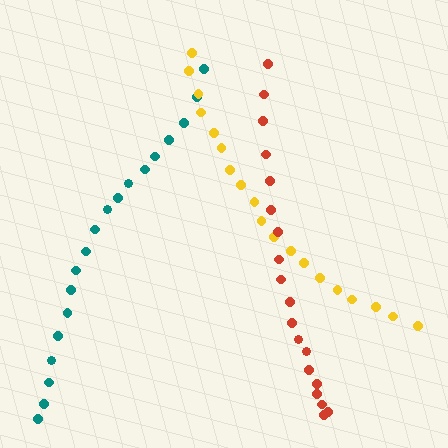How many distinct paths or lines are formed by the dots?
There are 3 distinct paths.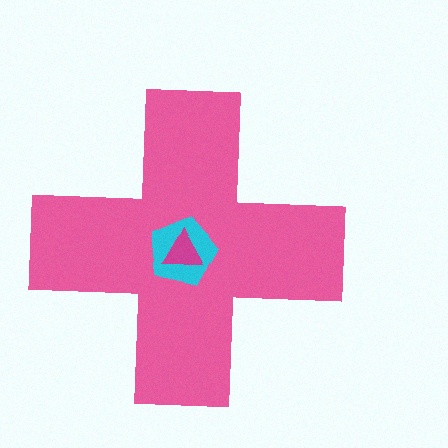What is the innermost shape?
The magenta triangle.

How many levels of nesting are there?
3.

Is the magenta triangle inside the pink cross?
Yes.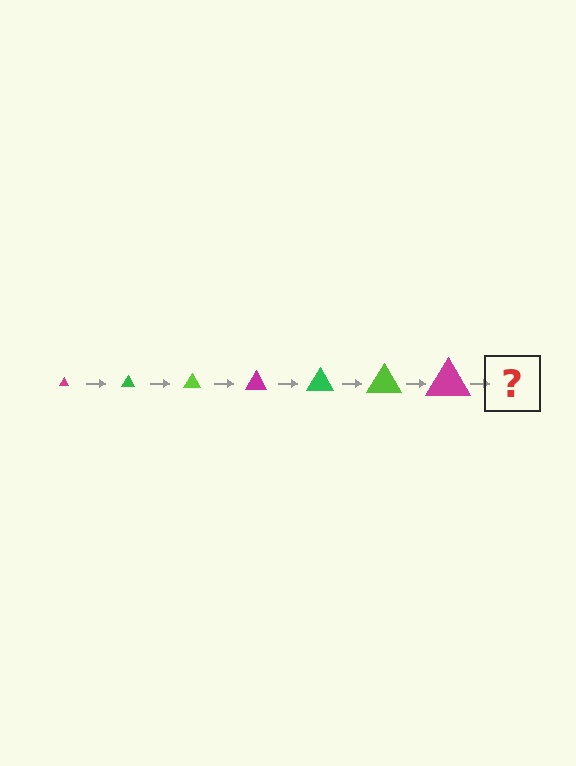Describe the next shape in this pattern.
It should be a green triangle, larger than the previous one.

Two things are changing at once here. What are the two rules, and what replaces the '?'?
The two rules are that the triangle grows larger each step and the color cycles through magenta, green, and lime. The '?' should be a green triangle, larger than the previous one.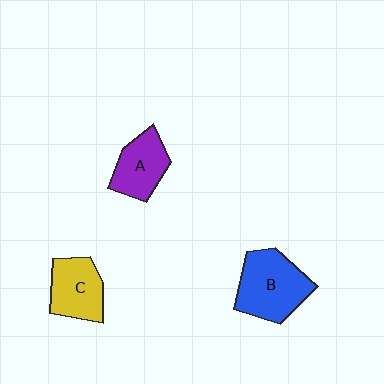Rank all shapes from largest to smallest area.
From largest to smallest: B (blue), C (yellow), A (purple).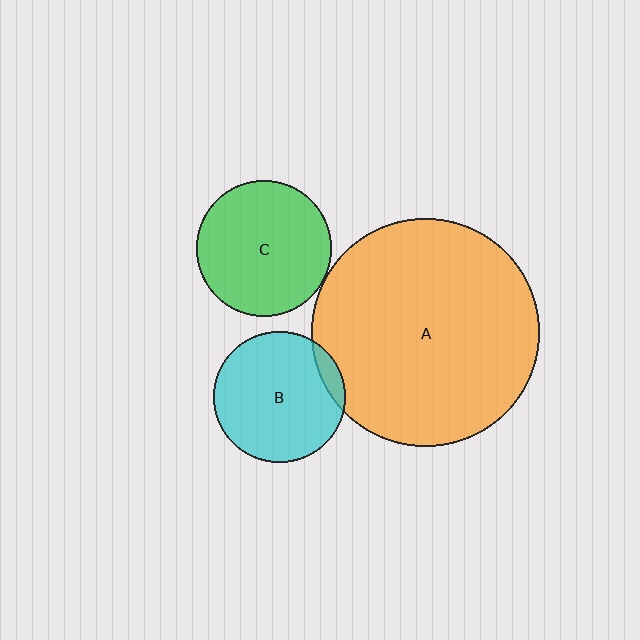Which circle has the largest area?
Circle A (orange).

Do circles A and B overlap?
Yes.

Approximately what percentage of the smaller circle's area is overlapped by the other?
Approximately 10%.